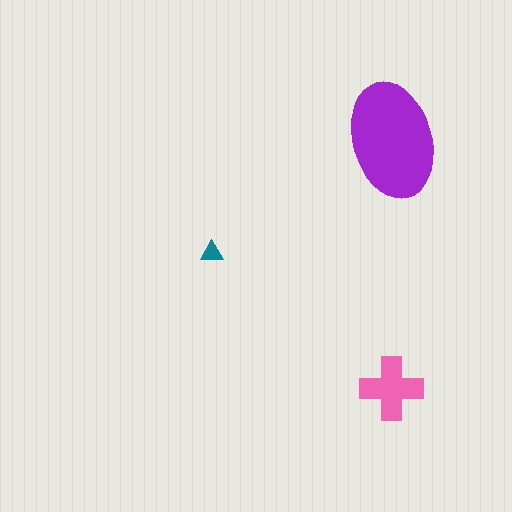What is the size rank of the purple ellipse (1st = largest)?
1st.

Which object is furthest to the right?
The purple ellipse is rightmost.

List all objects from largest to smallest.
The purple ellipse, the pink cross, the teal triangle.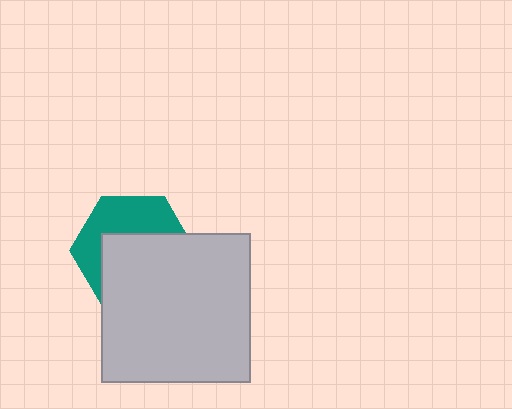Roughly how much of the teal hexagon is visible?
A small part of it is visible (roughly 44%).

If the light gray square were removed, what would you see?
You would see the complete teal hexagon.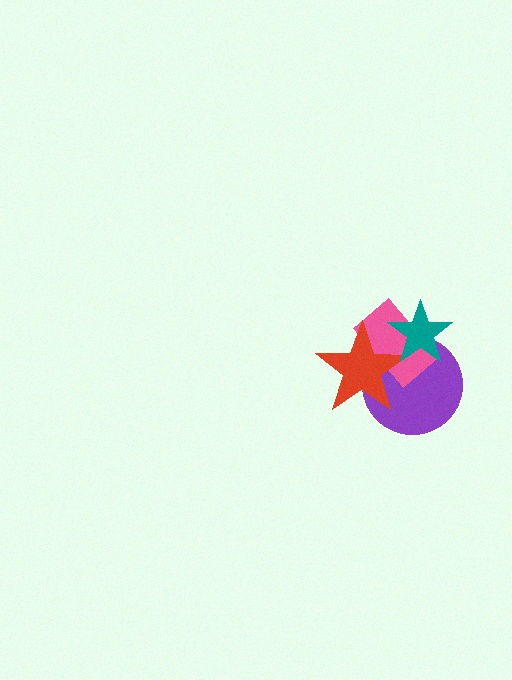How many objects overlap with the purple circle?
3 objects overlap with the purple circle.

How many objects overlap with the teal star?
3 objects overlap with the teal star.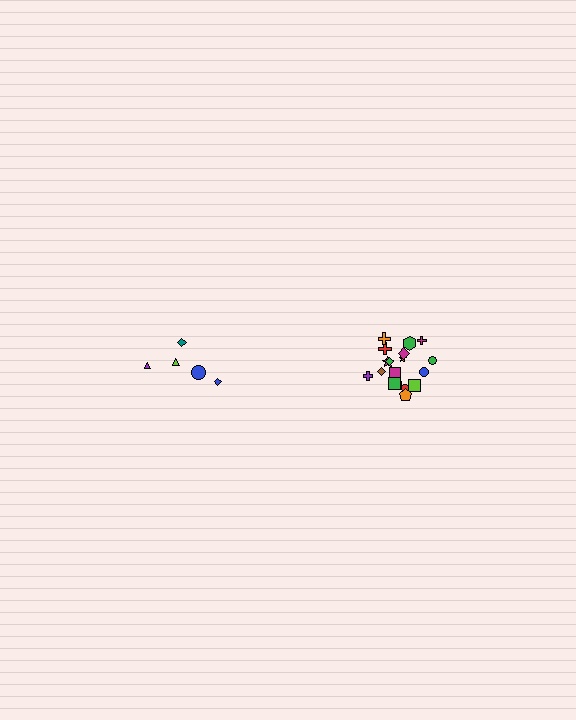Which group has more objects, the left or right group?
The right group.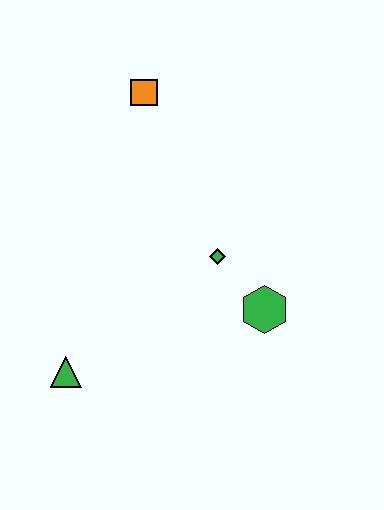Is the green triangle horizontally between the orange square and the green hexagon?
No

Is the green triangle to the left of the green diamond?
Yes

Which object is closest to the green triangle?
The green diamond is closest to the green triangle.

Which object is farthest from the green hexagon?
The orange square is farthest from the green hexagon.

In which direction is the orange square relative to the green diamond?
The orange square is above the green diamond.